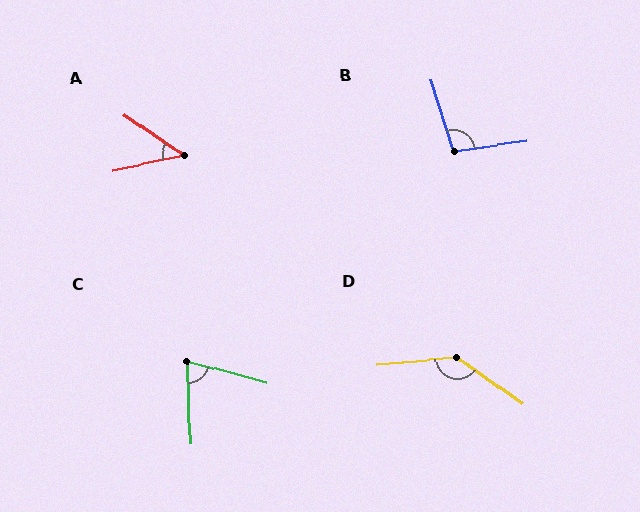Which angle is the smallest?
A, at approximately 47 degrees.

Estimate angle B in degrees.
Approximately 100 degrees.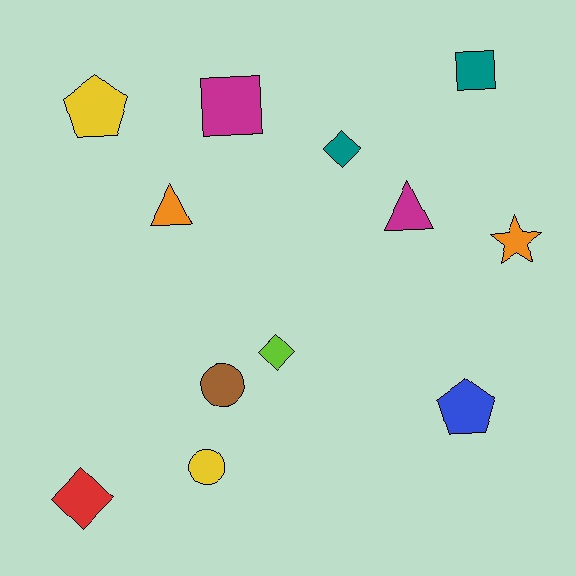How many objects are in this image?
There are 12 objects.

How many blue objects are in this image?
There is 1 blue object.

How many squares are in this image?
There are 2 squares.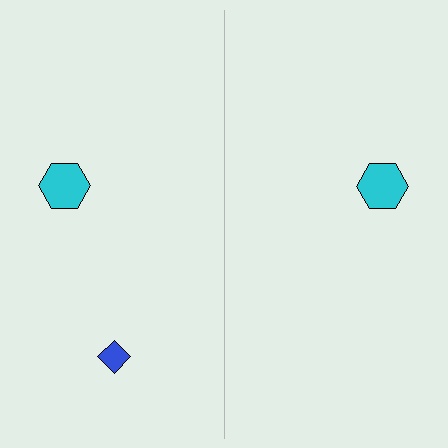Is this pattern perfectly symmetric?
No, the pattern is not perfectly symmetric. A blue diamond is missing from the right side.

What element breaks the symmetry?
A blue diamond is missing from the right side.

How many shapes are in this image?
There are 3 shapes in this image.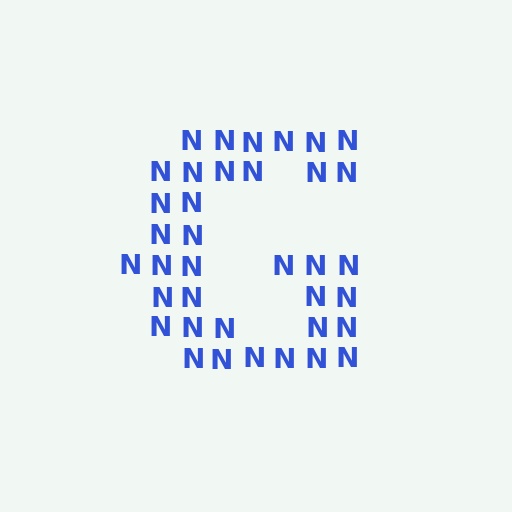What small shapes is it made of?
It is made of small letter N's.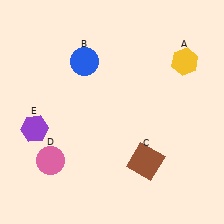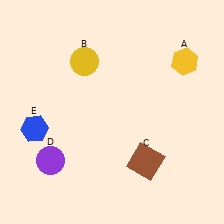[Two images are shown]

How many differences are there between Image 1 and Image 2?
There are 3 differences between the two images.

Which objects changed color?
B changed from blue to yellow. D changed from pink to purple. E changed from purple to blue.